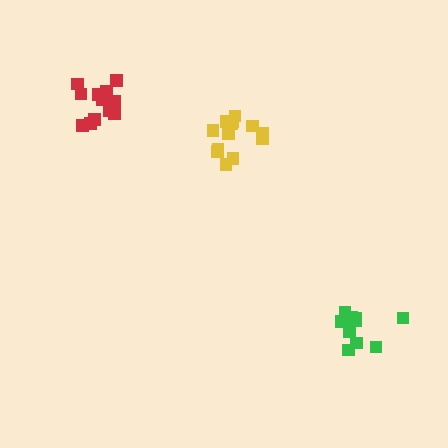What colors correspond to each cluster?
The clusters are colored: yellow, green, red.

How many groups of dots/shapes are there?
There are 3 groups.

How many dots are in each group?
Group 1: 13 dots, Group 2: 12 dots, Group 3: 12 dots (37 total).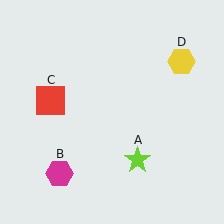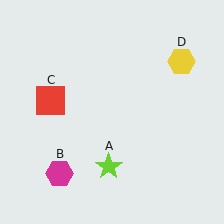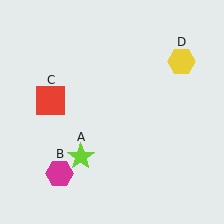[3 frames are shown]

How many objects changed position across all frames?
1 object changed position: lime star (object A).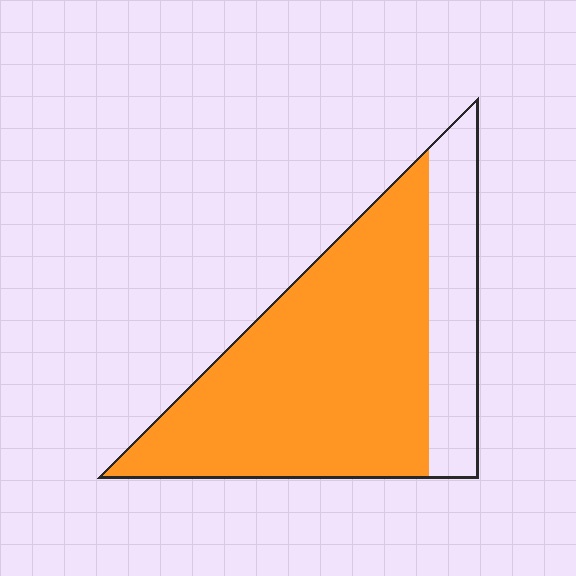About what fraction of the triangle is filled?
About three quarters (3/4).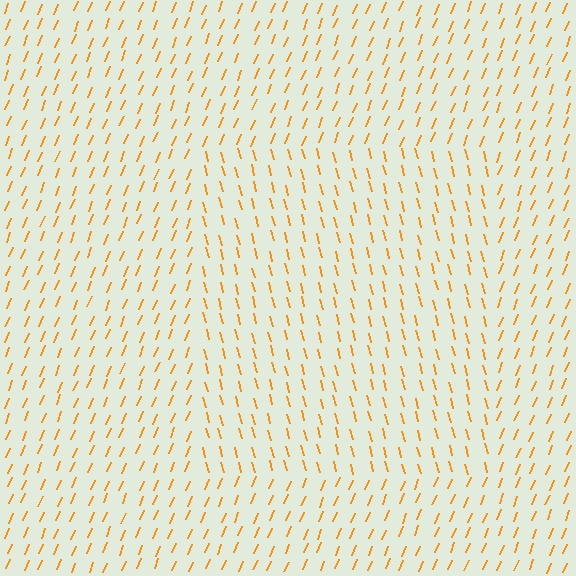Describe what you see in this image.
The image is filled with small orange line segments. A rectangle region in the image has lines oriented differently from the surrounding lines, creating a visible texture boundary.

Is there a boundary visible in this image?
Yes, there is a texture boundary formed by a change in line orientation.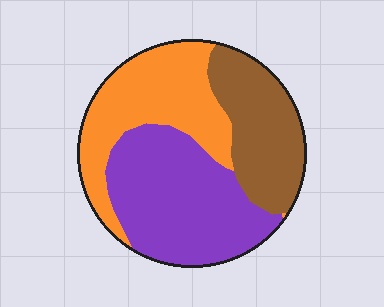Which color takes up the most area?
Purple, at roughly 40%.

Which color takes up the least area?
Brown, at roughly 25%.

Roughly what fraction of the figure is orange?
Orange covers roughly 35% of the figure.